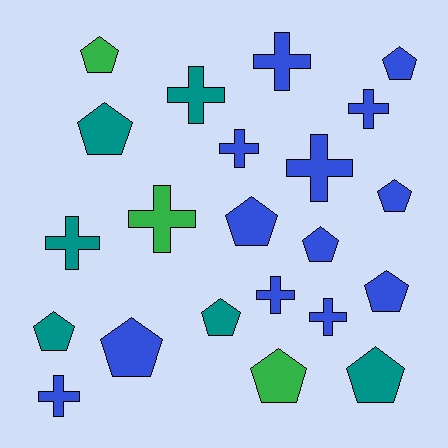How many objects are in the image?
There are 22 objects.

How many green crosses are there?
There is 1 green cross.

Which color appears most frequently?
Blue, with 13 objects.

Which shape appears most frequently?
Pentagon, with 12 objects.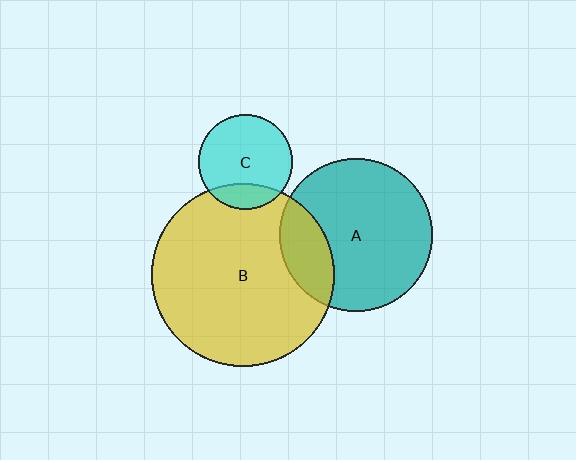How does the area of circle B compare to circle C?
Approximately 3.7 times.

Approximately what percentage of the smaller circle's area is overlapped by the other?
Approximately 20%.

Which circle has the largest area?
Circle B (yellow).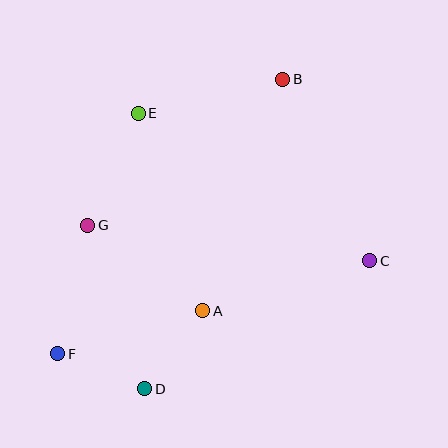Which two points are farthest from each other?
Points B and F are farthest from each other.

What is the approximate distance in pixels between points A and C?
The distance between A and C is approximately 174 pixels.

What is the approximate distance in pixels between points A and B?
The distance between A and B is approximately 245 pixels.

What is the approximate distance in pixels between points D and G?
The distance between D and G is approximately 174 pixels.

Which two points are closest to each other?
Points D and F are closest to each other.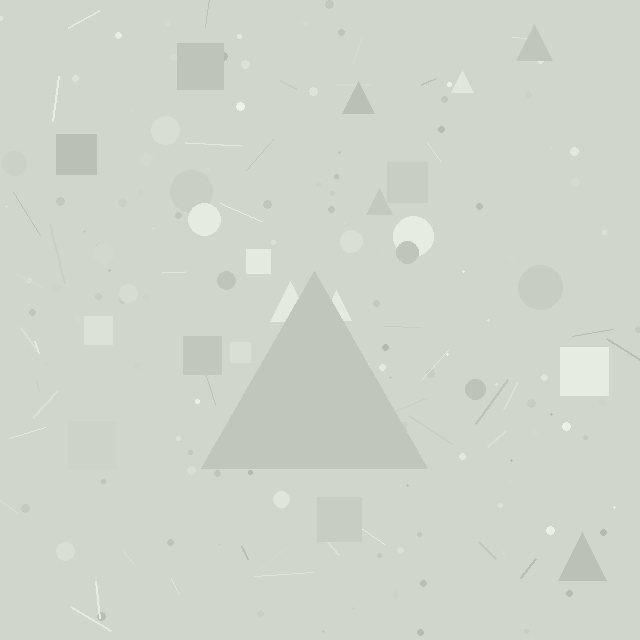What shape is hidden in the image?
A triangle is hidden in the image.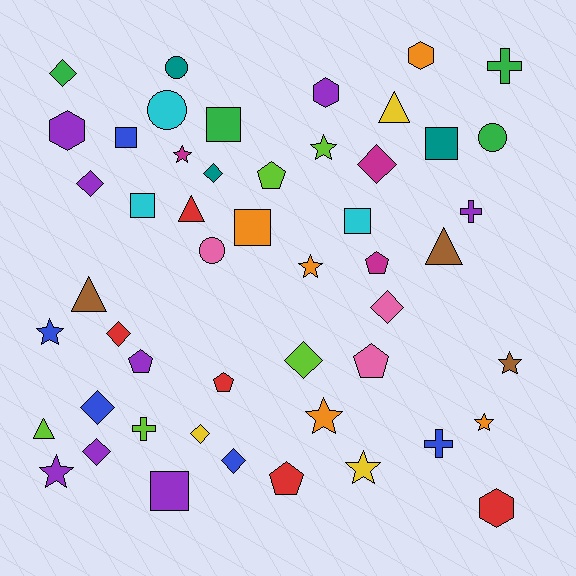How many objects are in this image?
There are 50 objects.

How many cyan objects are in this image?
There are 3 cyan objects.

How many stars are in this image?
There are 9 stars.